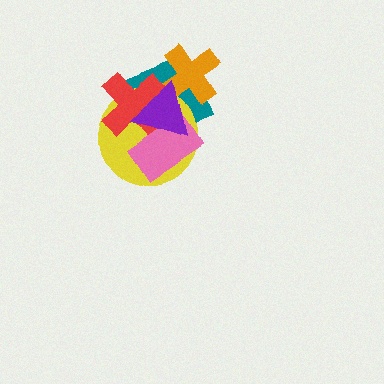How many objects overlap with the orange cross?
2 objects overlap with the orange cross.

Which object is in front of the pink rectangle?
The purple triangle is in front of the pink rectangle.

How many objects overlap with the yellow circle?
4 objects overlap with the yellow circle.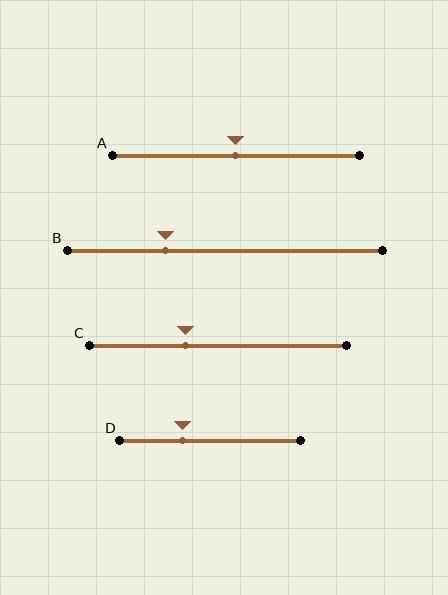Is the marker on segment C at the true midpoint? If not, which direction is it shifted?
No, the marker on segment C is shifted to the left by about 13% of the segment length.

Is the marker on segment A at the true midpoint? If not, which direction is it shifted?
Yes, the marker on segment A is at the true midpoint.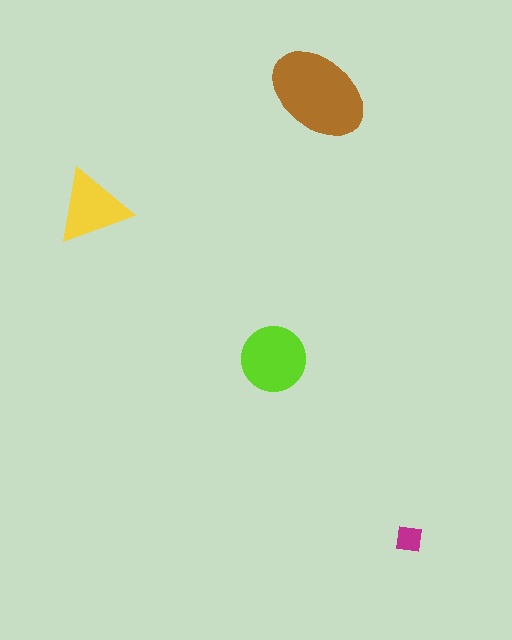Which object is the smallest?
The magenta square.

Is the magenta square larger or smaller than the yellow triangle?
Smaller.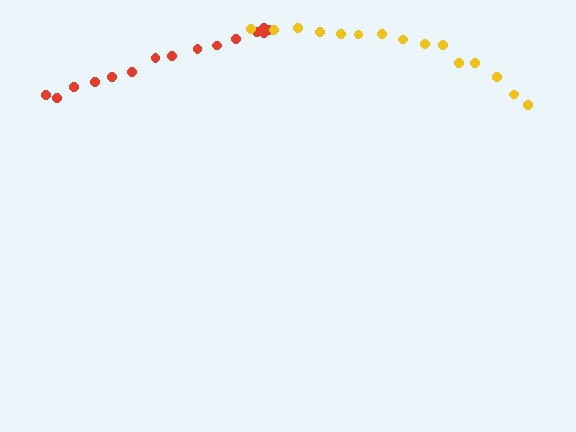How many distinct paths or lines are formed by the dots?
There are 2 distinct paths.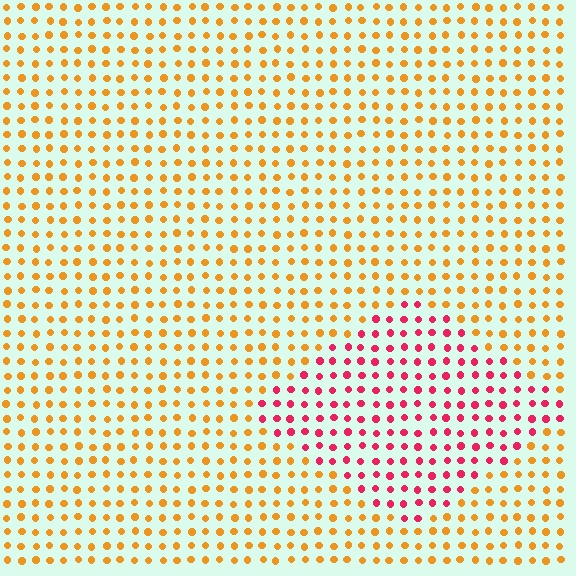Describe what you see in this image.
The image is filled with small orange elements in a uniform arrangement. A diamond-shaped region is visible where the elements are tinted to a slightly different hue, forming a subtle color boundary.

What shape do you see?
I see a diamond.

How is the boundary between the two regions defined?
The boundary is defined purely by a slight shift in hue (about 54 degrees). Spacing, size, and orientation are identical on both sides.